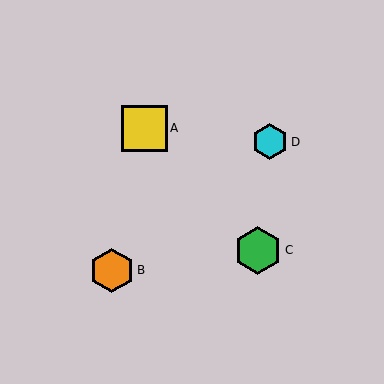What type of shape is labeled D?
Shape D is a cyan hexagon.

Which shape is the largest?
The green hexagon (labeled C) is the largest.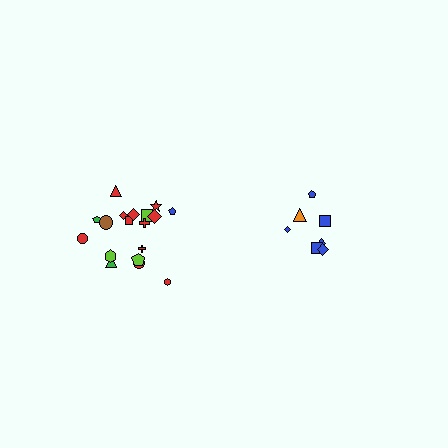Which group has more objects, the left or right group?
The left group.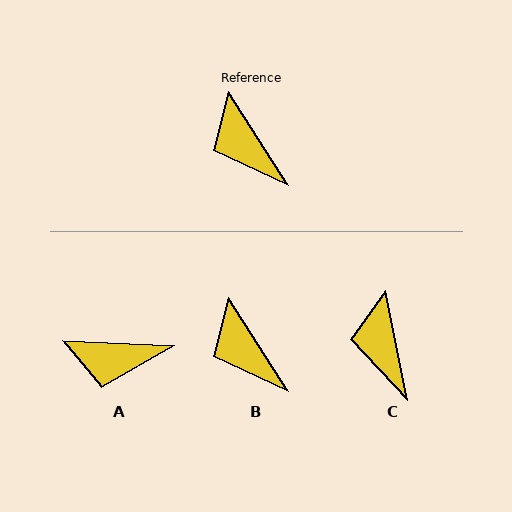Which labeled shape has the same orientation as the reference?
B.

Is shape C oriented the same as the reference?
No, it is off by about 22 degrees.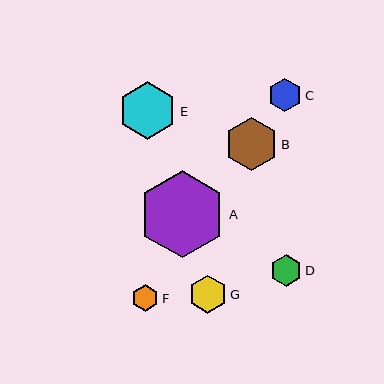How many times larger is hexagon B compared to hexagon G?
Hexagon B is approximately 1.4 times the size of hexagon G.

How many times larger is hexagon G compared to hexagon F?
Hexagon G is approximately 1.4 times the size of hexagon F.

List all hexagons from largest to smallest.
From largest to smallest: A, E, B, G, C, D, F.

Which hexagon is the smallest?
Hexagon F is the smallest with a size of approximately 27 pixels.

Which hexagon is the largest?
Hexagon A is the largest with a size of approximately 87 pixels.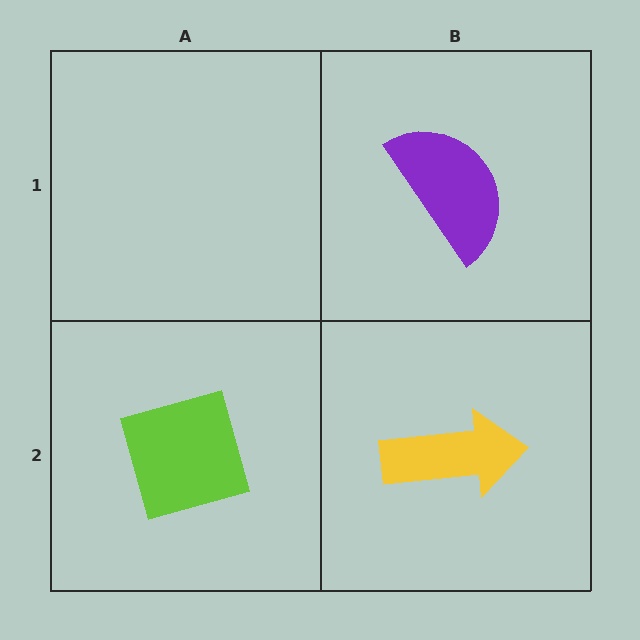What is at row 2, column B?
A yellow arrow.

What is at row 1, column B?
A purple semicircle.